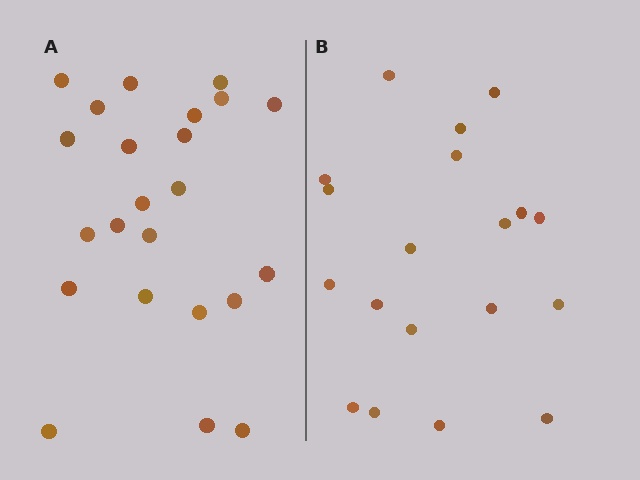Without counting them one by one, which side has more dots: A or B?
Region A (the left region) has more dots.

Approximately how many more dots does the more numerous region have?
Region A has about 4 more dots than region B.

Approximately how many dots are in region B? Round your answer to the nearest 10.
About 20 dots. (The exact count is 19, which rounds to 20.)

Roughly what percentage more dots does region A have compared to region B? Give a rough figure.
About 20% more.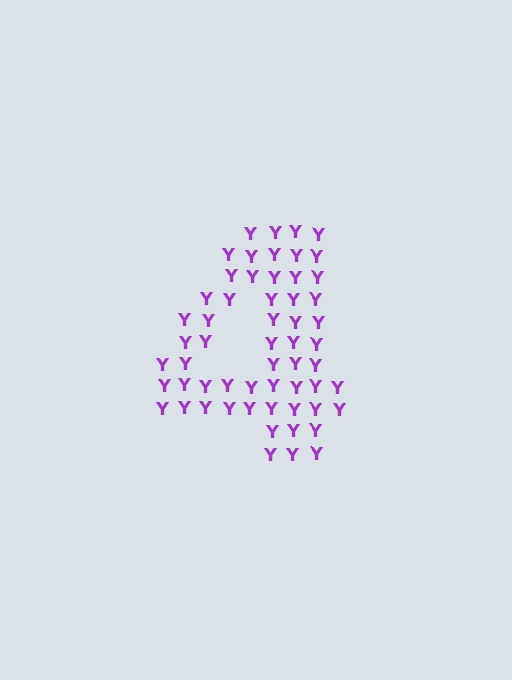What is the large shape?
The large shape is the digit 4.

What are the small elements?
The small elements are letter Y's.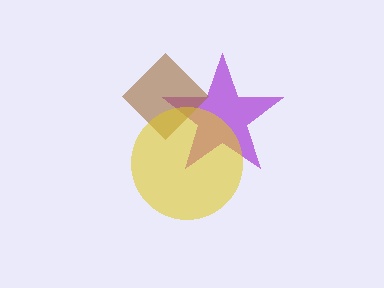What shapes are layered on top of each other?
The layered shapes are: a purple star, a brown diamond, a yellow circle.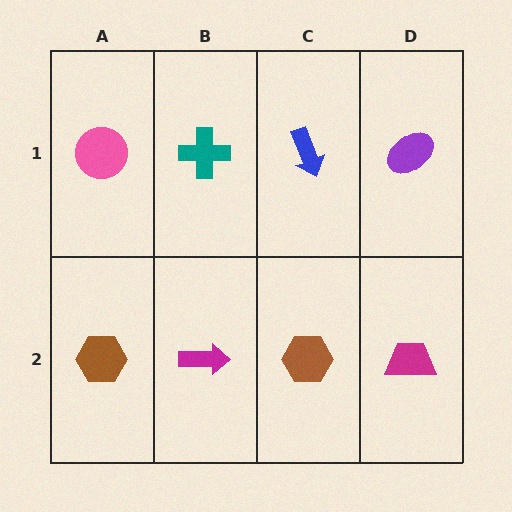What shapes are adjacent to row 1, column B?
A magenta arrow (row 2, column B), a pink circle (row 1, column A), a blue arrow (row 1, column C).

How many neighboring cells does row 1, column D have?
2.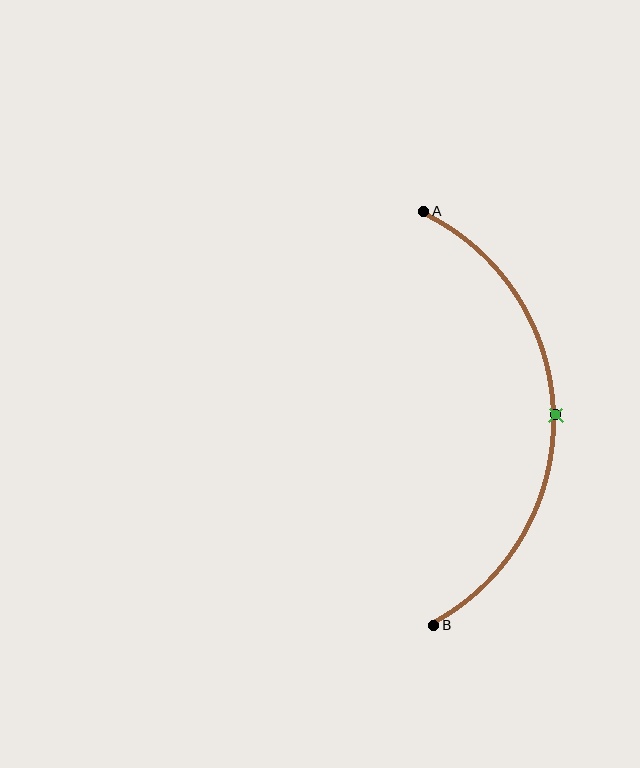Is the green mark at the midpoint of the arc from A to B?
Yes. The green mark lies on the arc at equal arc-length from both A and B — it is the arc midpoint.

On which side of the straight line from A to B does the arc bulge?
The arc bulges to the right of the straight line connecting A and B.